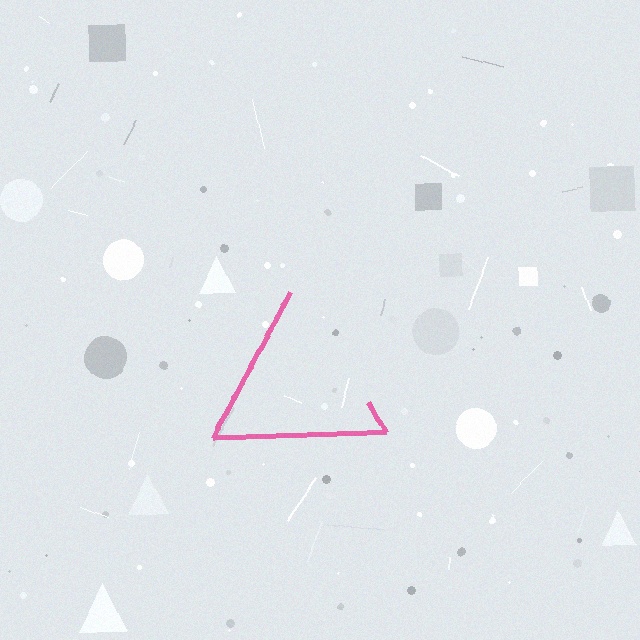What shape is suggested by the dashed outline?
The dashed outline suggests a triangle.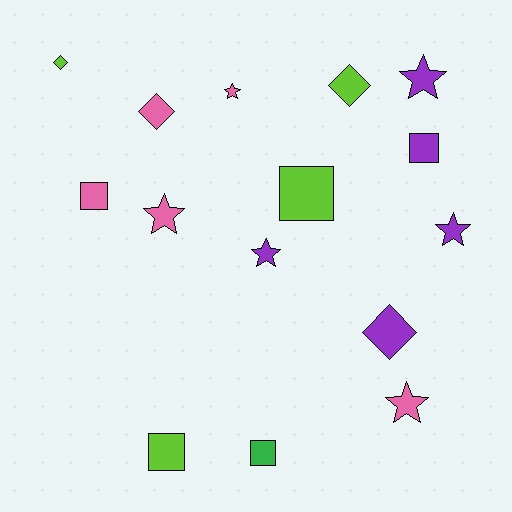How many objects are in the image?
There are 15 objects.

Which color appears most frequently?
Purple, with 5 objects.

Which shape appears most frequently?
Star, with 6 objects.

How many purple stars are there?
There are 3 purple stars.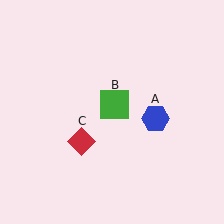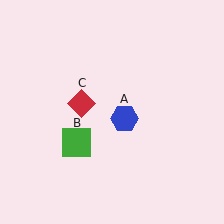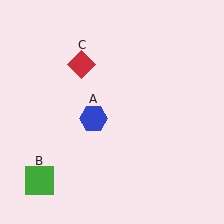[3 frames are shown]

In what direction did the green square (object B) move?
The green square (object B) moved down and to the left.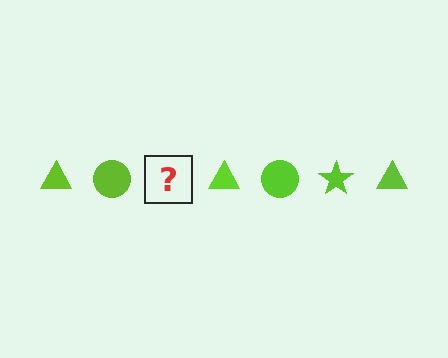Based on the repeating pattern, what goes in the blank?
The blank should be a lime star.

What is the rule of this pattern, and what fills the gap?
The rule is that the pattern cycles through triangle, circle, star shapes in lime. The gap should be filled with a lime star.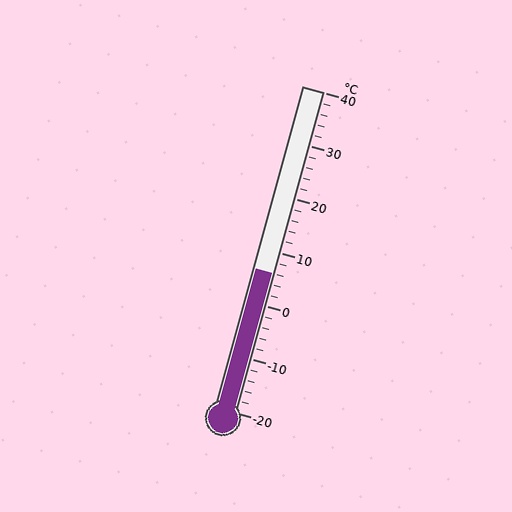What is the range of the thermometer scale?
The thermometer scale ranges from -20°C to 40°C.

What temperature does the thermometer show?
The thermometer shows approximately 6°C.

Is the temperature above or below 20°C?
The temperature is below 20°C.